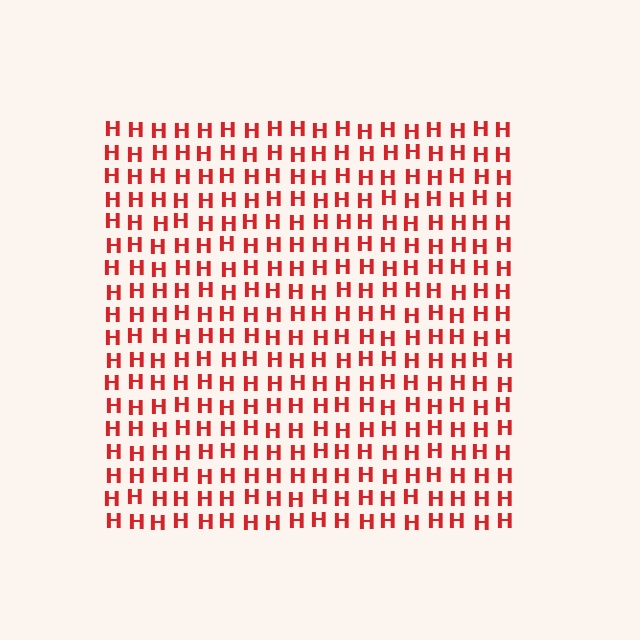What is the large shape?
The large shape is a square.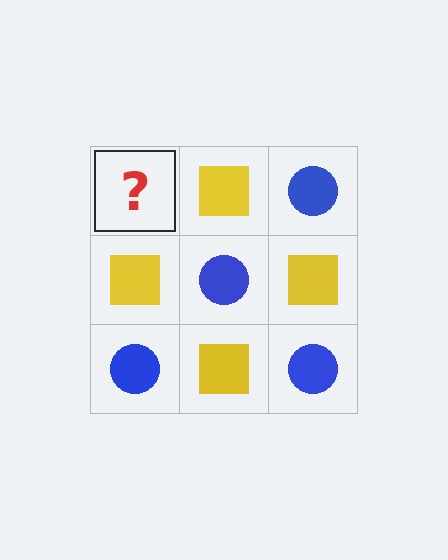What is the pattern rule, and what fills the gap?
The rule is that it alternates blue circle and yellow square in a checkerboard pattern. The gap should be filled with a blue circle.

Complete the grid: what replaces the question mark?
The question mark should be replaced with a blue circle.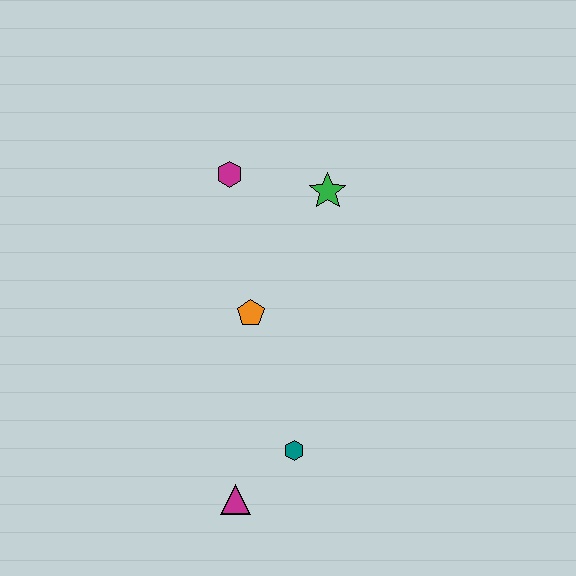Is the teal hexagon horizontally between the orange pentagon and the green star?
Yes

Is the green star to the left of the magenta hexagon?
No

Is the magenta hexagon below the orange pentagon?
No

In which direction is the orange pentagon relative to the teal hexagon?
The orange pentagon is above the teal hexagon.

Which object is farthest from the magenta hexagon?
The magenta triangle is farthest from the magenta hexagon.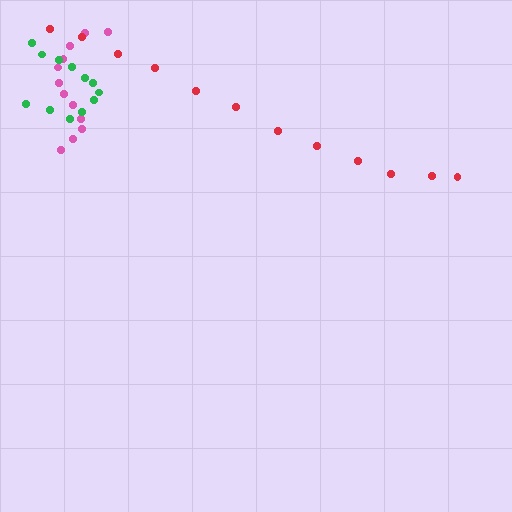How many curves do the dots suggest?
There are 3 distinct paths.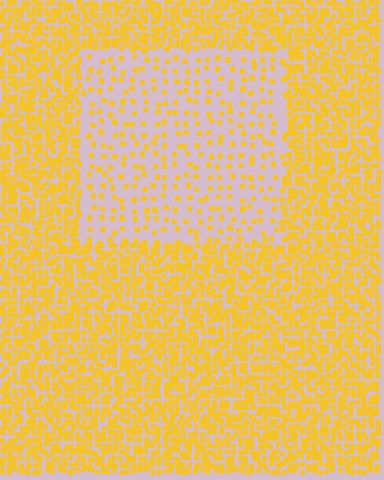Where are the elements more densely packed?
The elements are more densely packed outside the rectangle boundary.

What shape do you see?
I see a rectangle.